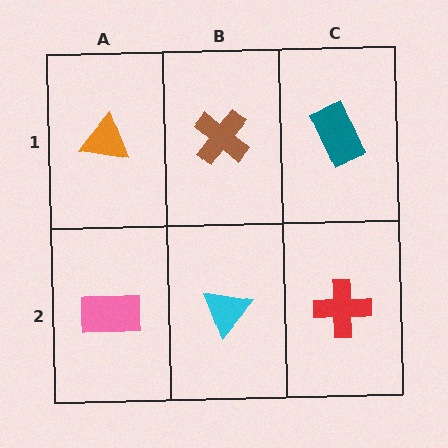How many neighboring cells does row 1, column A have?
2.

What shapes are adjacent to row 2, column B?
A brown cross (row 1, column B), a pink rectangle (row 2, column A), a red cross (row 2, column C).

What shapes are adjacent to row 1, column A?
A pink rectangle (row 2, column A), a brown cross (row 1, column B).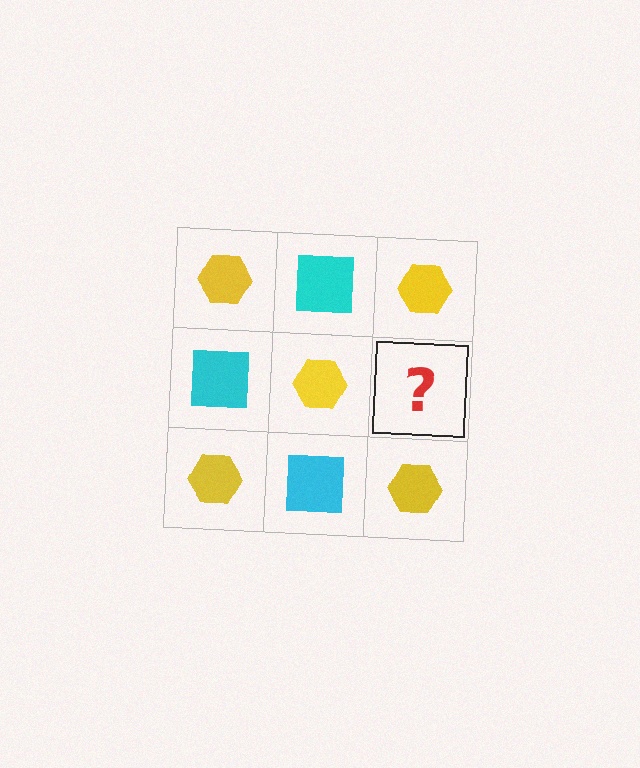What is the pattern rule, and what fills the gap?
The rule is that it alternates yellow hexagon and cyan square in a checkerboard pattern. The gap should be filled with a cyan square.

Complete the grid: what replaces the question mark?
The question mark should be replaced with a cyan square.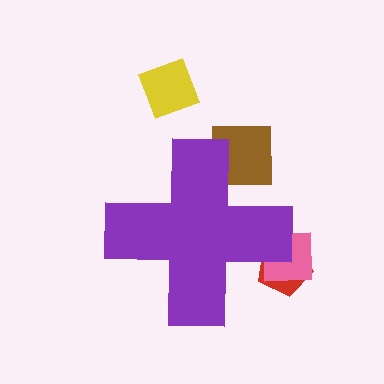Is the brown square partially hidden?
Yes, the brown square is partially hidden behind the purple cross.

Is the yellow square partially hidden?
No, the yellow square is fully visible.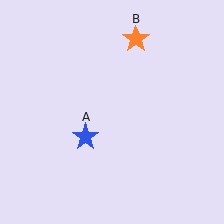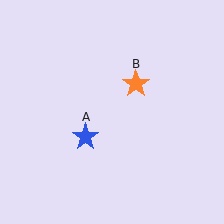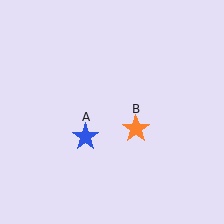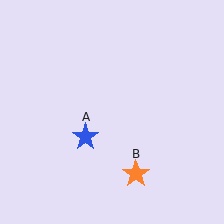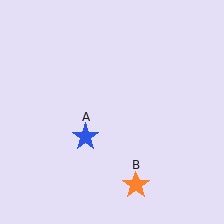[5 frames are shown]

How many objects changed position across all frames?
1 object changed position: orange star (object B).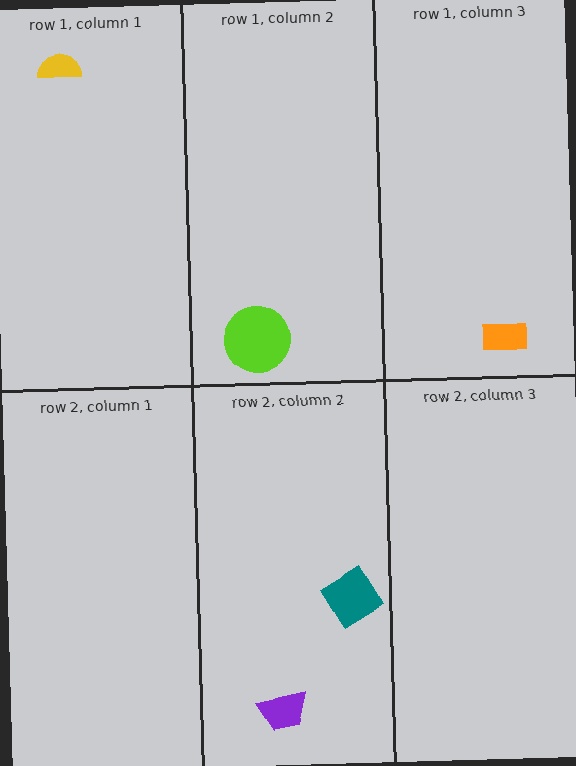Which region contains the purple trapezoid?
The row 2, column 2 region.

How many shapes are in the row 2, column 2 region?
2.